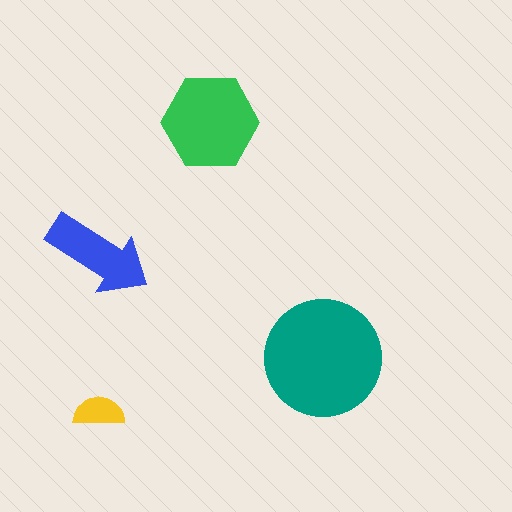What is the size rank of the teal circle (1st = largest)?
1st.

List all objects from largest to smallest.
The teal circle, the green hexagon, the blue arrow, the yellow semicircle.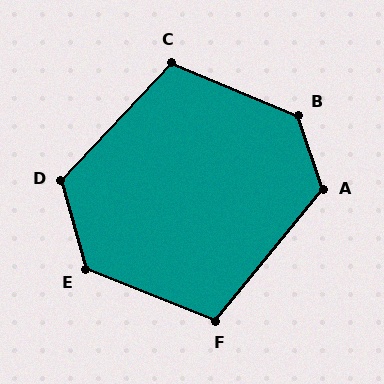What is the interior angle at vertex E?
Approximately 127 degrees (obtuse).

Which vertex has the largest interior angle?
B, at approximately 131 degrees.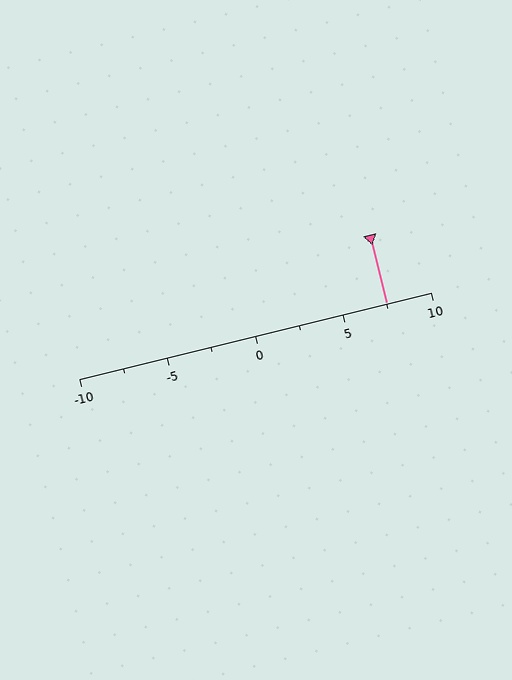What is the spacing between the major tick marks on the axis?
The major ticks are spaced 5 apart.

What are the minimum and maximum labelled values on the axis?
The axis runs from -10 to 10.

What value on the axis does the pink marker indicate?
The marker indicates approximately 7.5.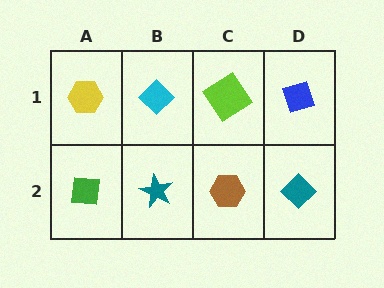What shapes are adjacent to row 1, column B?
A teal star (row 2, column B), a yellow hexagon (row 1, column A), a lime diamond (row 1, column C).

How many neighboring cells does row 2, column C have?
3.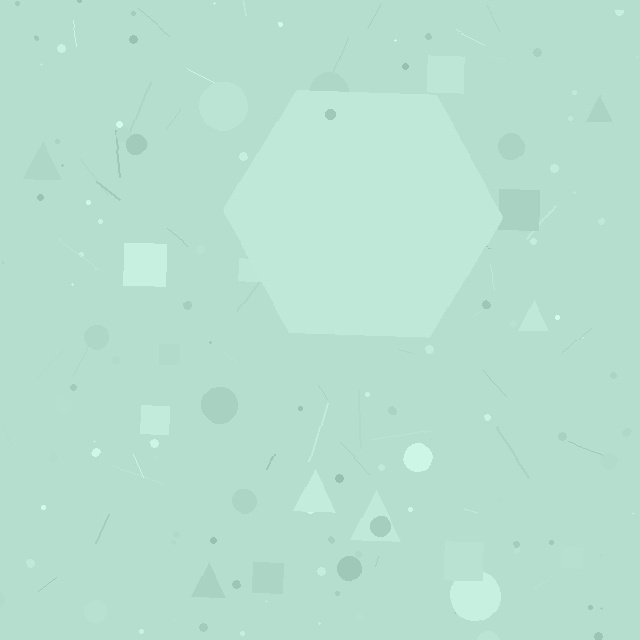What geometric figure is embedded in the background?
A hexagon is embedded in the background.